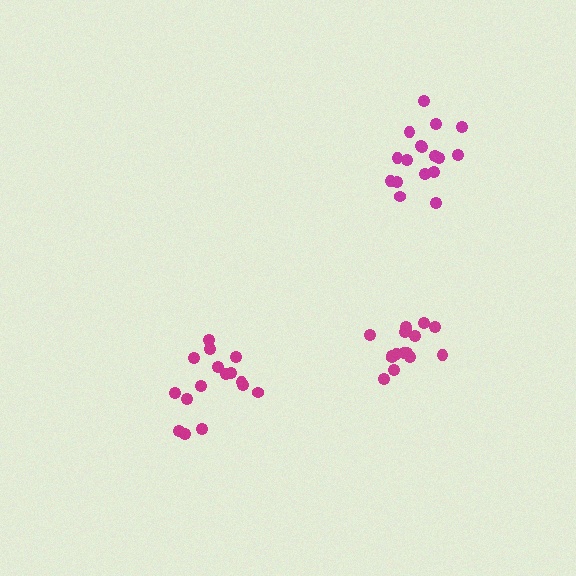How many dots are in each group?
Group 1: 16 dots, Group 2: 17 dots, Group 3: 16 dots (49 total).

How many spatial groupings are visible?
There are 3 spatial groupings.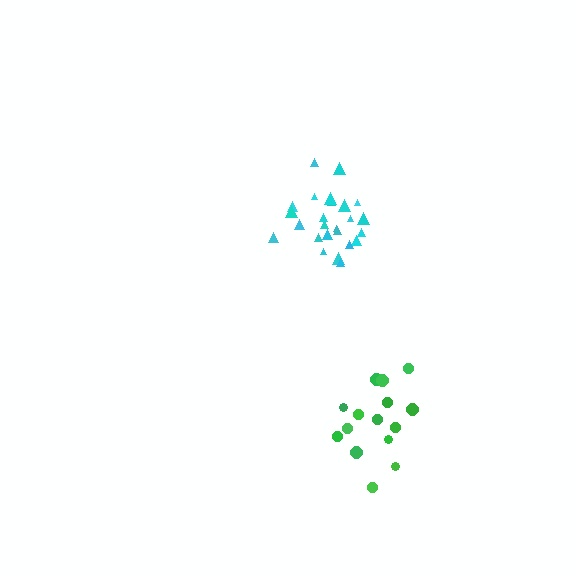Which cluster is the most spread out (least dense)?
Green.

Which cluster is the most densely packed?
Cyan.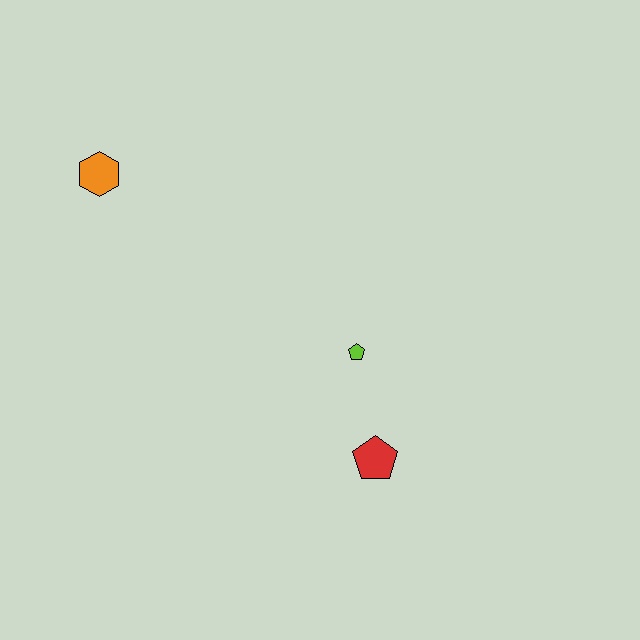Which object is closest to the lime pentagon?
The red pentagon is closest to the lime pentagon.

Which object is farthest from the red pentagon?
The orange hexagon is farthest from the red pentagon.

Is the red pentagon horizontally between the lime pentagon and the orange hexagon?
No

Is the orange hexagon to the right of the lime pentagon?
No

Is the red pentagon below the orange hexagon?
Yes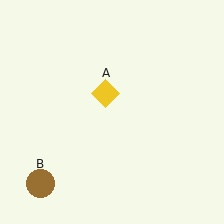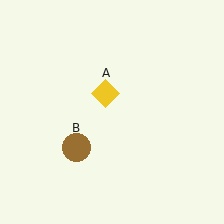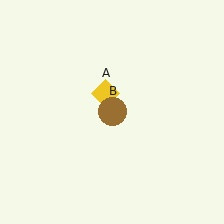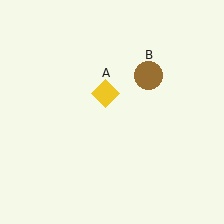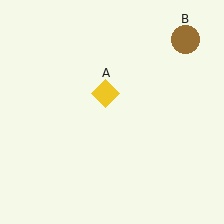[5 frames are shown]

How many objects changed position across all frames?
1 object changed position: brown circle (object B).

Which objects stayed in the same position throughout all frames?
Yellow diamond (object A) remained stationary.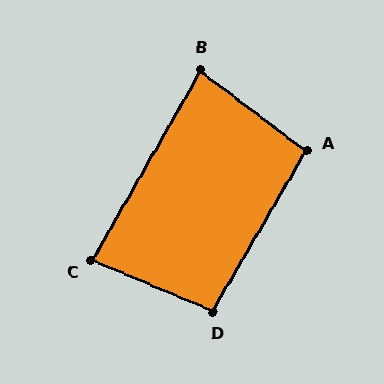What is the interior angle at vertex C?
Approximately 83 degrees (acute).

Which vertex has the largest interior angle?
D, at approximately 97 degrees.